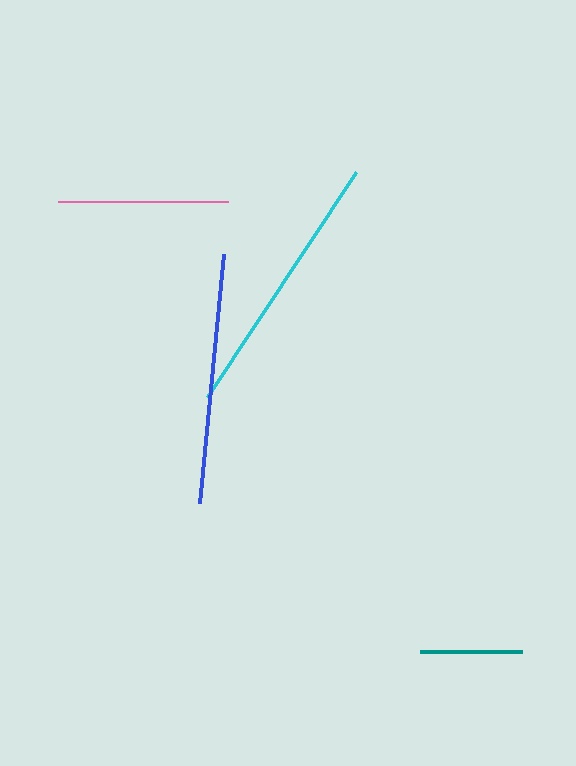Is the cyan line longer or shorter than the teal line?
The cyan line is longer than the teal line.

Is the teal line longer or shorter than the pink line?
The pink line is longer than the teal line.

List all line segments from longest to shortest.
From longest to shortest: cyan, blue, pink, teal.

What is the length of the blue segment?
The blue segment is approximately 251 pixels long.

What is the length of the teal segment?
The teal segment is approximately 101 pixels long.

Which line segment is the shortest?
The teal line is the shortest at approximately 101 pixels.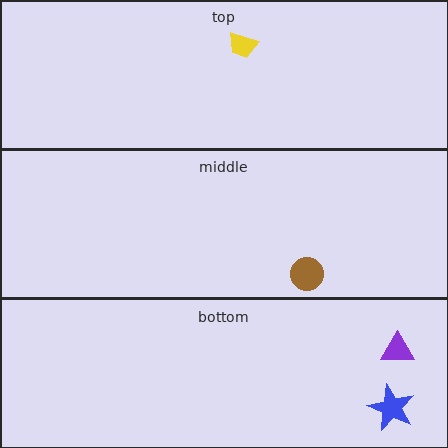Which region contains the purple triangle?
The bottom region.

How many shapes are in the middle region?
1.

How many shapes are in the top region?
1.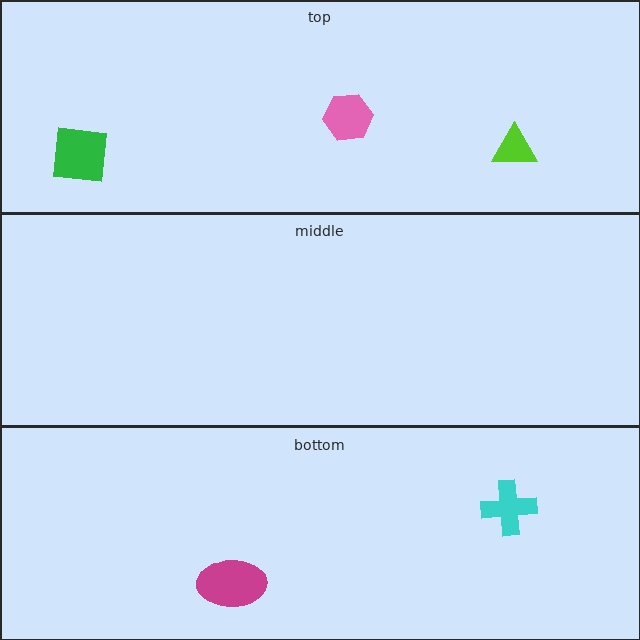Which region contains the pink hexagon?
The top region.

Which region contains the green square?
The top region.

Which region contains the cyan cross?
The bottom region.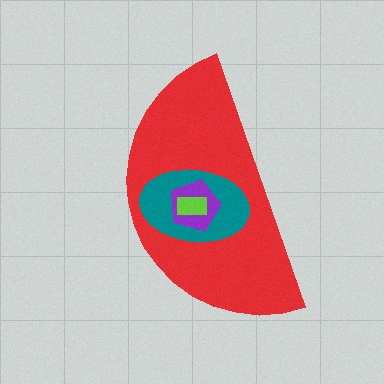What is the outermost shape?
The red semicircle.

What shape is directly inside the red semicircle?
The teal ellipse.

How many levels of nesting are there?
4.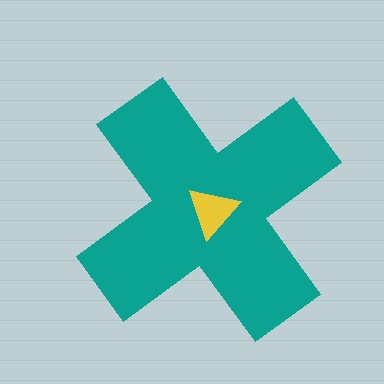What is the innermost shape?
The yellow triangle.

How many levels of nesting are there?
2.